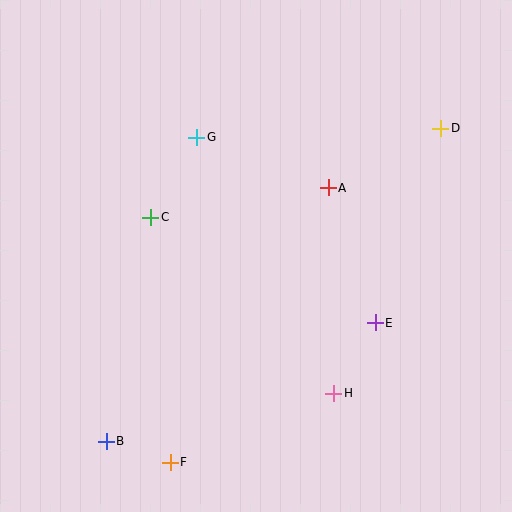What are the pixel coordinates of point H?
Point H is at (334, 393).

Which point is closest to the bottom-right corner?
Point H is closest to the bottom-right corner.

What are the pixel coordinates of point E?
Point E is at (375, 323).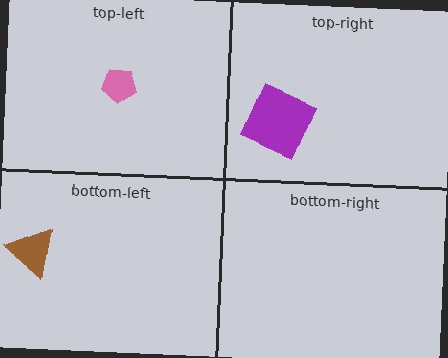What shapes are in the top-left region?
The pink pentagon.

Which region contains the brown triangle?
The bottom-left region.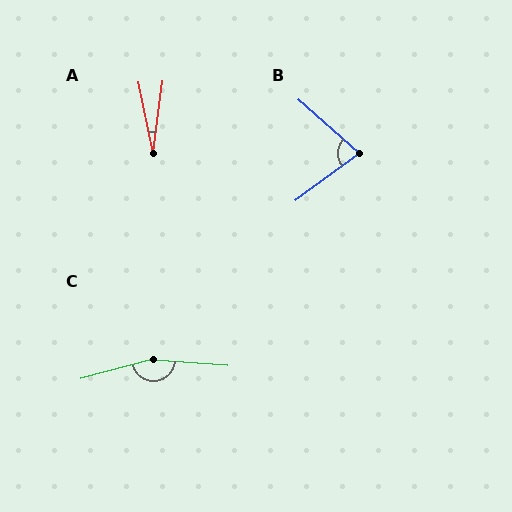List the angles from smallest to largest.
A (19°), B (78°), C (160°).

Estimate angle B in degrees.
Approximately 78 degrees.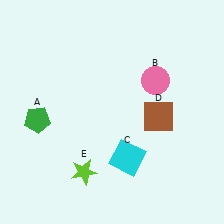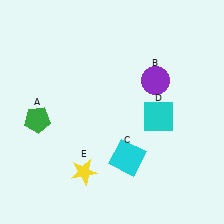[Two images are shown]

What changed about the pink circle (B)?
In Image 1, B is pink. In Image 2, it changed to purple.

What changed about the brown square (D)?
In Image 1, D is brown. In Image 2, it changed to cyan.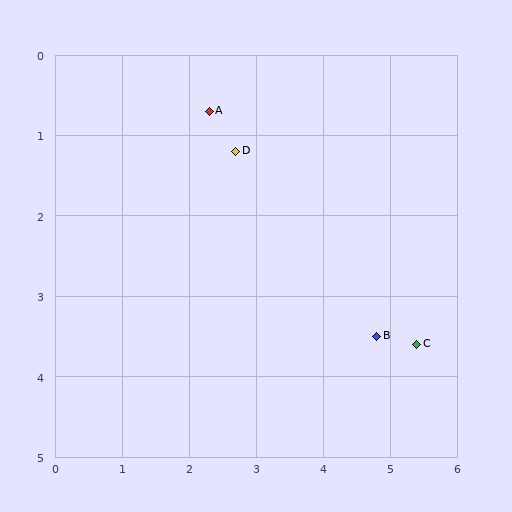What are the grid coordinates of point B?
Point B is at approximately (4.8, 3.5).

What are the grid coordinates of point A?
Point A is at approximately (2.3, 0.7).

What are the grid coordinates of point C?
Point C is at approximately (5.4, 3.6).